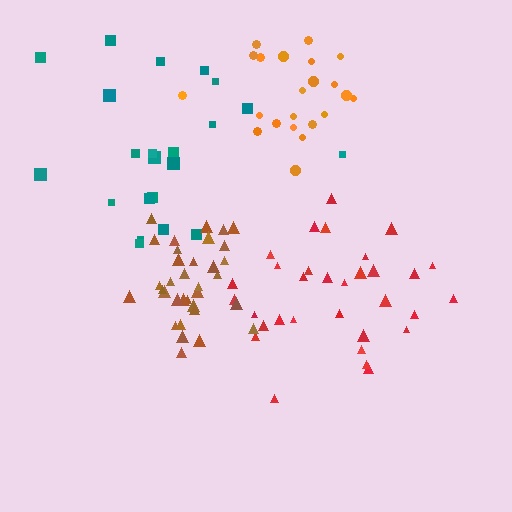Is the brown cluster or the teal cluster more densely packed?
Brown.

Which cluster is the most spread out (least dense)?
Teal.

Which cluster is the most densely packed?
Brown.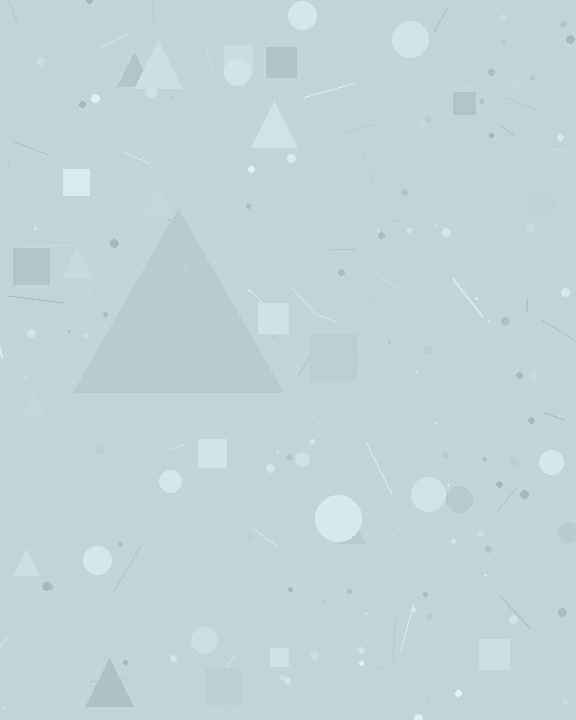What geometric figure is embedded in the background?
A triangle is embedded in the background.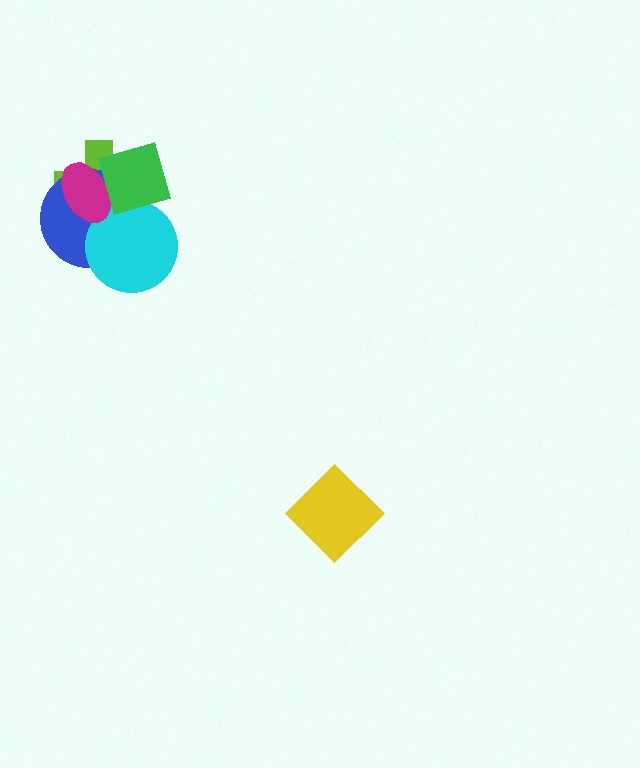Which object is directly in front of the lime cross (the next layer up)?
The blue circle is directly in front of the lime cross.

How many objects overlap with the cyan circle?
4 objects overlap with the cyan circle.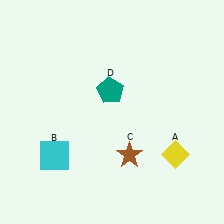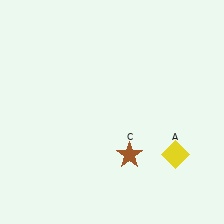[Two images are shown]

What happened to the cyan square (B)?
The cyan square (B) was removed in Image 2. It was in the bottom-left area of Image 1.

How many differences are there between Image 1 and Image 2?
There are 2 differences between the two images.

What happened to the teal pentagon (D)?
The teal pentagon (D) was removed in Image 2. It was in the top-left area of Image 1.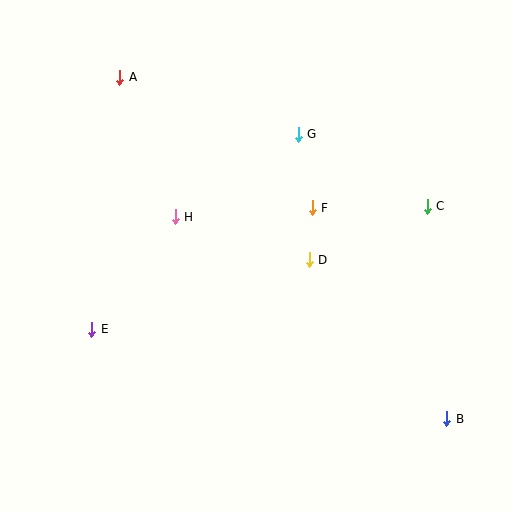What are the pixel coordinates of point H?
Point H is at (175, 217).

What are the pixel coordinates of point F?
Point F is at (312, 208).